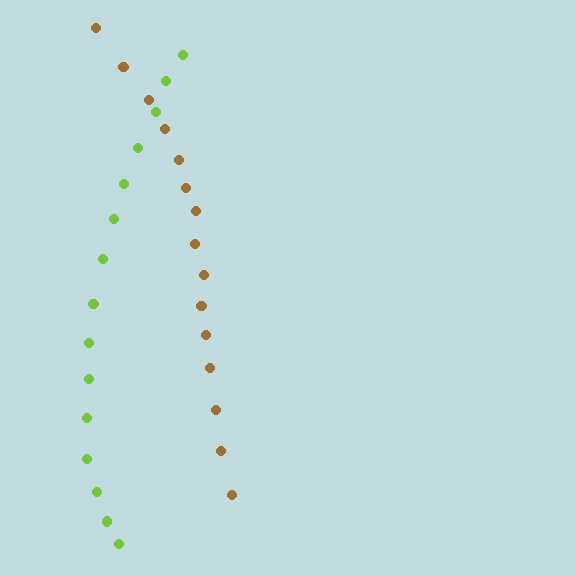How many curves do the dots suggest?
There are 2 distinct paths.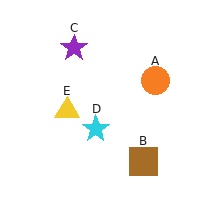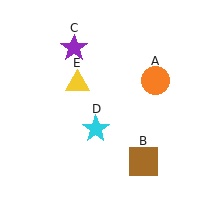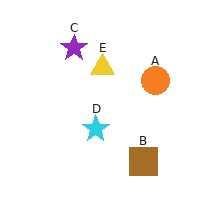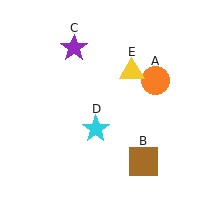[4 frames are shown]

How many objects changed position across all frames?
1 object changed position: yellow triangle (object E).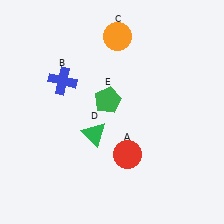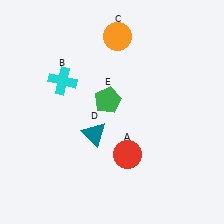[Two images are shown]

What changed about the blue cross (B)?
In Image 1, B is blue. In Image 2, it changed to cyan.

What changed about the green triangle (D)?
In Image 1, D is green. In Image 2, it changed to teal.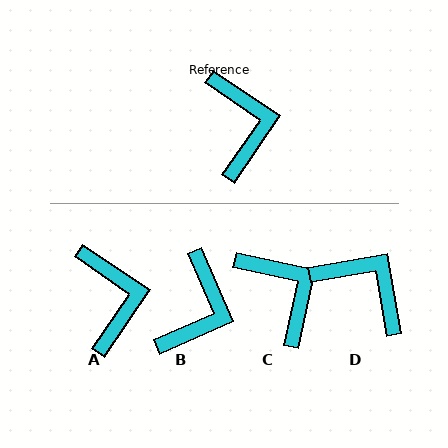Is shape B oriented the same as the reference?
No, it is off by about 32 degrees.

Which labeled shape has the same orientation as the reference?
A.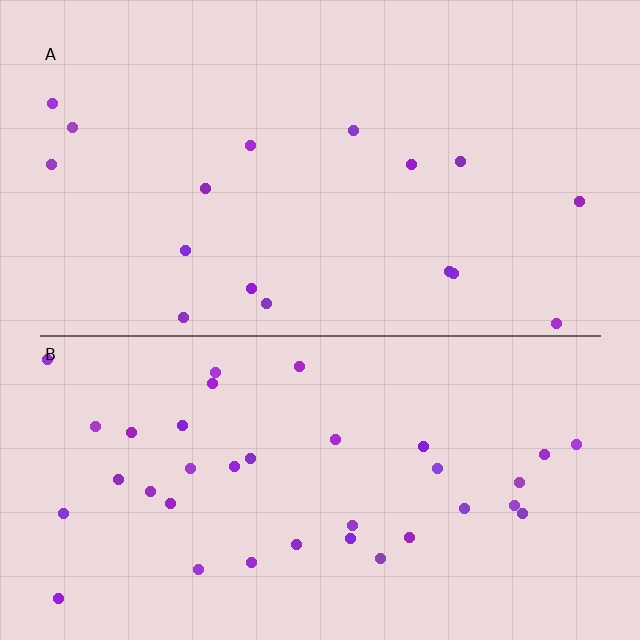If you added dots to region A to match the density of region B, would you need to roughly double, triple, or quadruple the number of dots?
Approximately double.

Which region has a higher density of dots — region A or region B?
B (the bottom).